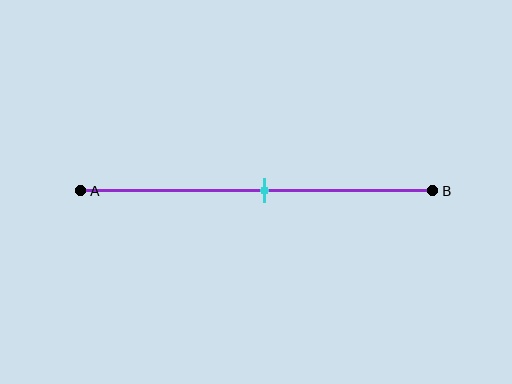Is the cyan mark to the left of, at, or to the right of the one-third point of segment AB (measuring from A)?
The cyan mark is to the right of the one-third point of segment AB.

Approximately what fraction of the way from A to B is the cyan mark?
The cyan mark is approximately 50% of the way from A to B.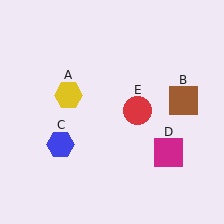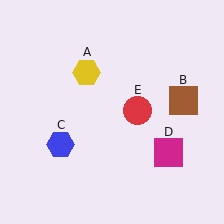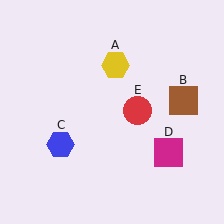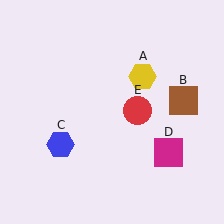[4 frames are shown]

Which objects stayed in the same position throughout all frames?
Brown square (object B) and blue hexagon (object C) and magenta square (object D) and red circle (object E) remained stationary.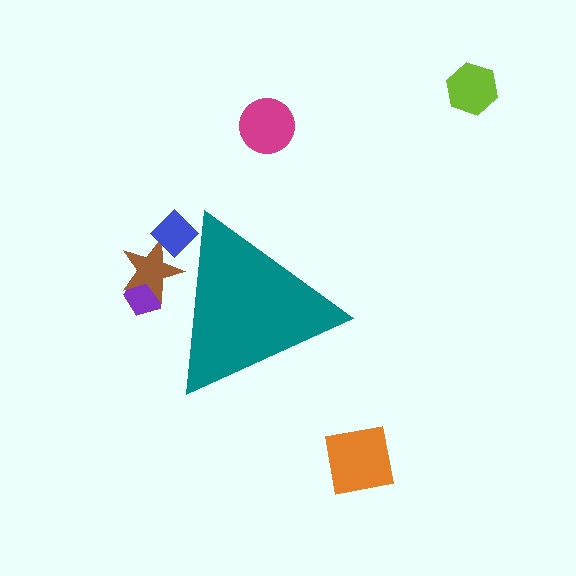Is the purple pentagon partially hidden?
Yes, the purple pentagon is partially hidden behind the teal triangle.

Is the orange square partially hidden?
No, the orange square is fully visible.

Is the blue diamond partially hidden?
Yes, the blue diamond is partially hidden behind the teal triangle.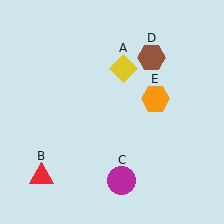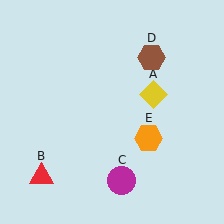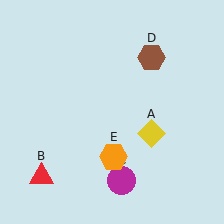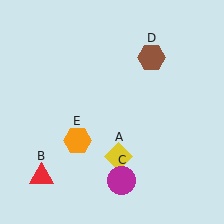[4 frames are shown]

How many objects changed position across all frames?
2 objects changed position: yellow diamond (object A), orange hexagon (object E).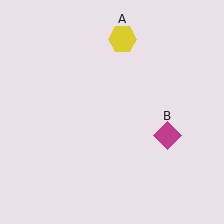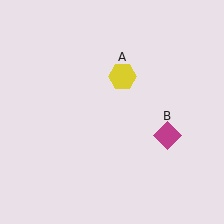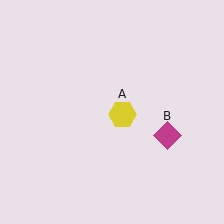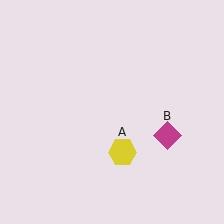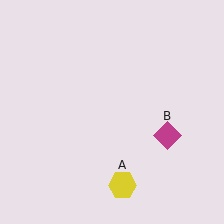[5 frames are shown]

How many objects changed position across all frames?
1 object changed position: yellow hexagon (object A).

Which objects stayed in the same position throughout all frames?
Magenta diamond (object B) remained stationary.